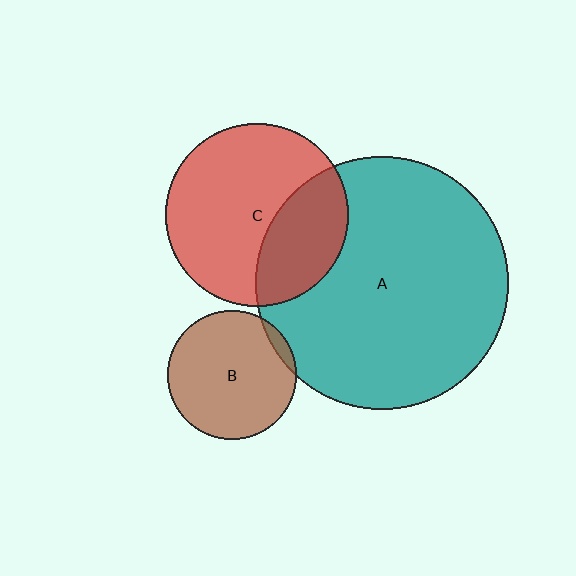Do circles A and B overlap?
Yes.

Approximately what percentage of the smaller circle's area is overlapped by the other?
Approximately 5%.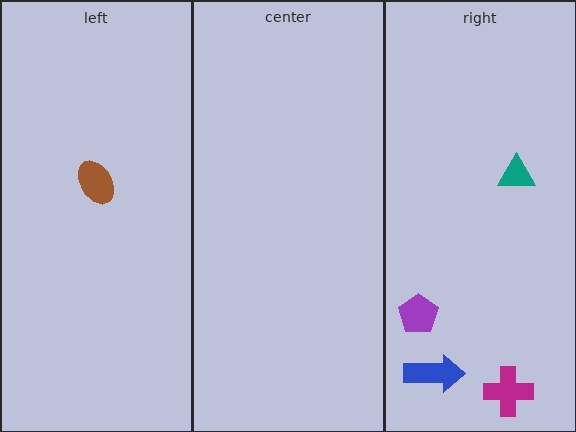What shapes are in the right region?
The magenta cross, the purple pentagon, the blue arrow, the teal triangle.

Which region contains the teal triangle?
The right region.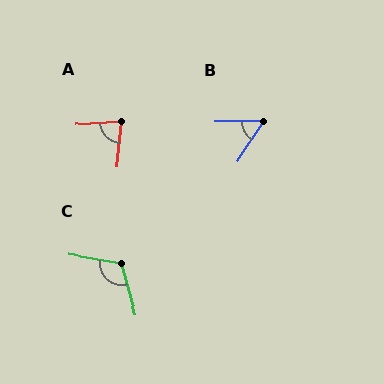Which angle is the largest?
C, at approximately 115 degrees.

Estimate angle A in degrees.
Approximately 81 degrees.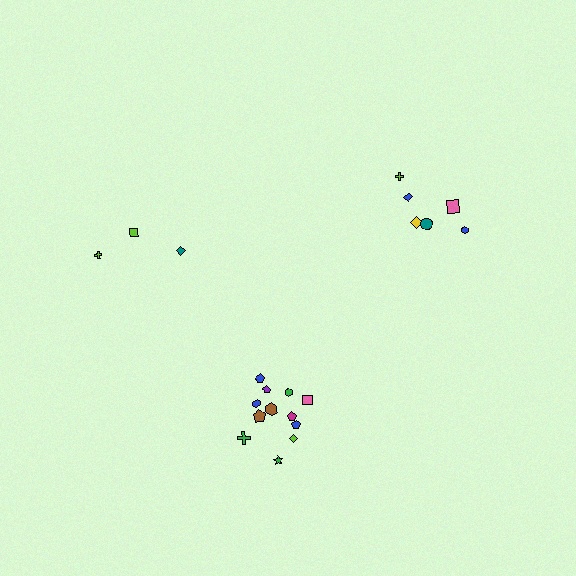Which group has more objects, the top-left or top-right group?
The top-right group.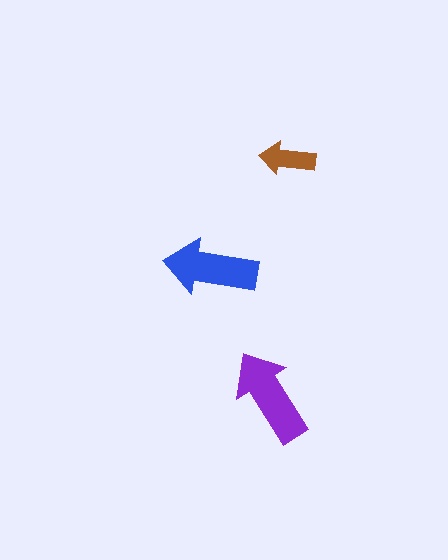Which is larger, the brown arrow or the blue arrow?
The blue one.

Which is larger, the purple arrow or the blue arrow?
The purple one.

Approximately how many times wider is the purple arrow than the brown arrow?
About 1.5 times wider.